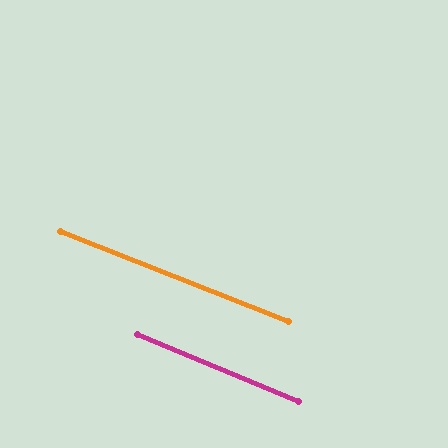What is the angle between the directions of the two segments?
Approximately 1 degree.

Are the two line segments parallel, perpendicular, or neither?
Parallel — their directions differ by only 1.1°.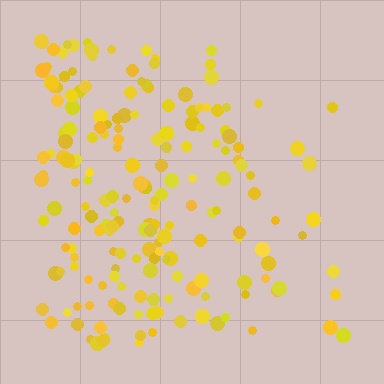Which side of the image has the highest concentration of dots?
The left.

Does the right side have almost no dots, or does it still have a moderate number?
Still a moderate number, just noticeably fewer than the left.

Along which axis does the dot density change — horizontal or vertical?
Horizontal.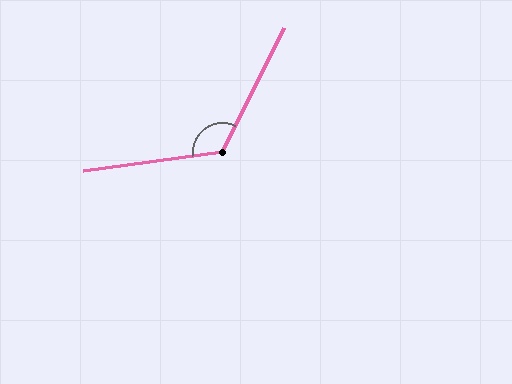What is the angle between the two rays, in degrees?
Approximately 124 degrees.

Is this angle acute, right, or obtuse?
It is obtuse.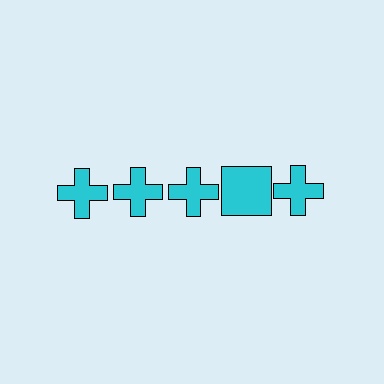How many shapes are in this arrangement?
There are 5 shapes arranged in a grid pattern.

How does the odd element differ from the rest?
It has a different shape: square instead of cross.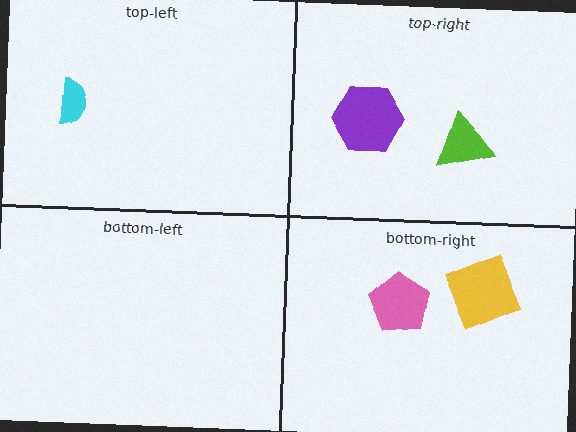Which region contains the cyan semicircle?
The top-left region.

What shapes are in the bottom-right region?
The yellow square, the pink pentagon.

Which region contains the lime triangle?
The top-right region.